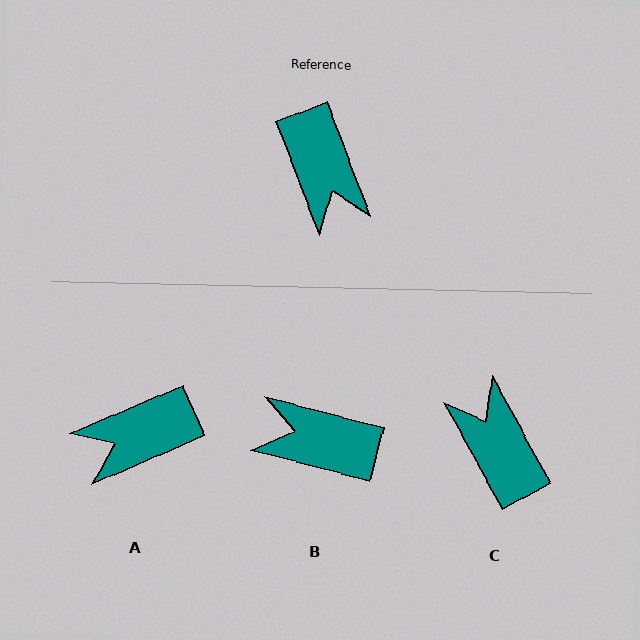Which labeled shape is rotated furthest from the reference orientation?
C, about 172 degrees away.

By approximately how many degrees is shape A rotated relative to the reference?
Approximately 88 degrees clockwise.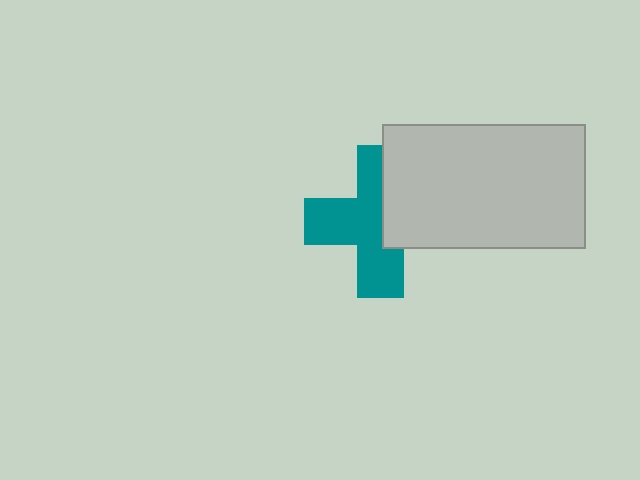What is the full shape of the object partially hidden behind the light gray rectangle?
The partially hidden object is a teal cross.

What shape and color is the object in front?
The object in front is a light gray rectangle.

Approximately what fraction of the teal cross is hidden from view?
Roughly 40% of the teal cross is hidden behind the light gray rectangle.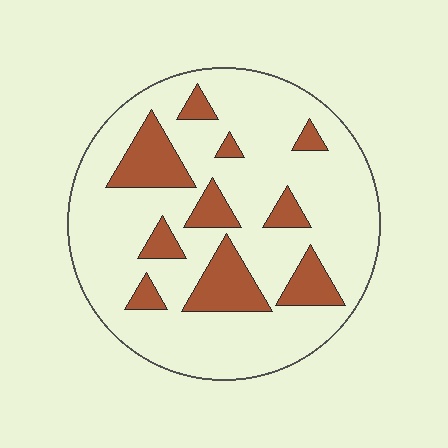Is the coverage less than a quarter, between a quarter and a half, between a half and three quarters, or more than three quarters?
Less than a quarter.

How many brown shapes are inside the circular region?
10.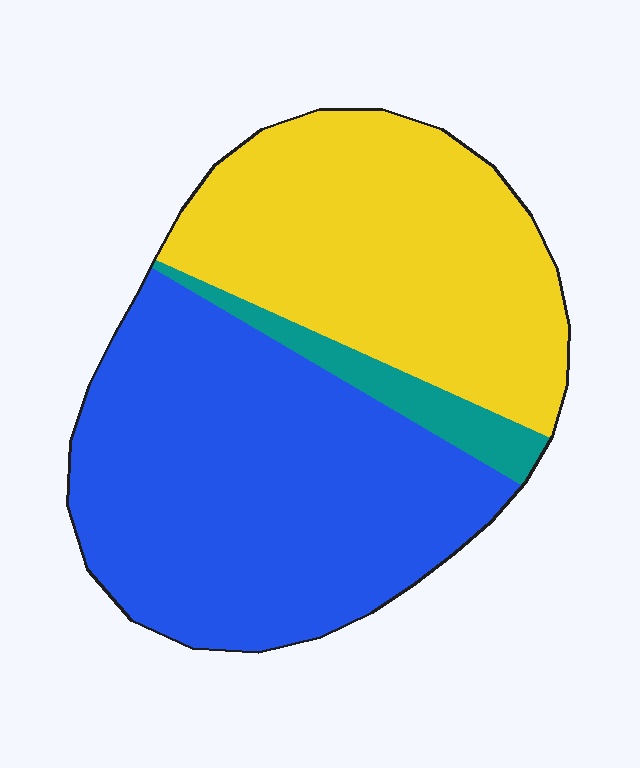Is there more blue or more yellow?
Blue.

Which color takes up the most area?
Blue, at roughly 55%.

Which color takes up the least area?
Teal, at roughly 5%.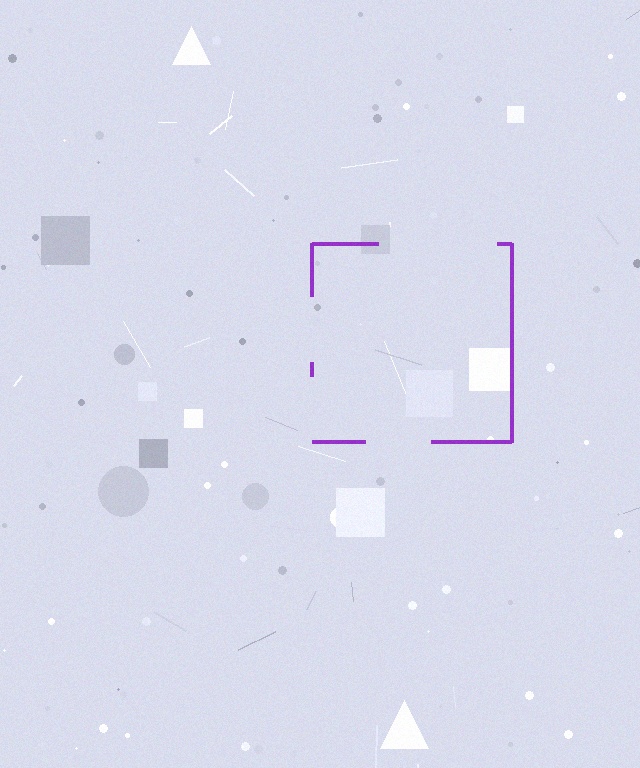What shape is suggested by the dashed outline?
The dashed outline suggests a square.